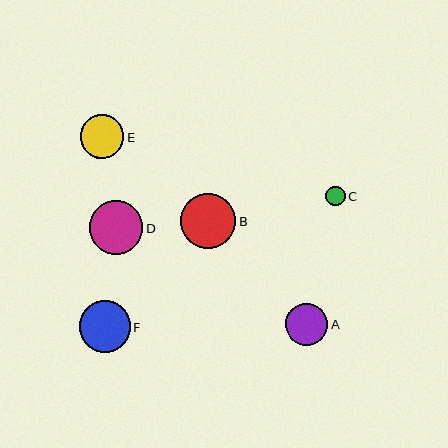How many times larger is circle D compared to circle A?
Circle D is approximately 1.3 times the size of circle A.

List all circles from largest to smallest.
From largest to smallest: B, D, F, E, A, C.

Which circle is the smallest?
Circle C is the smallest with a size of approximately 20 pixels.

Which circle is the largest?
Circle B is the largest with a size of approximately 55 pixels.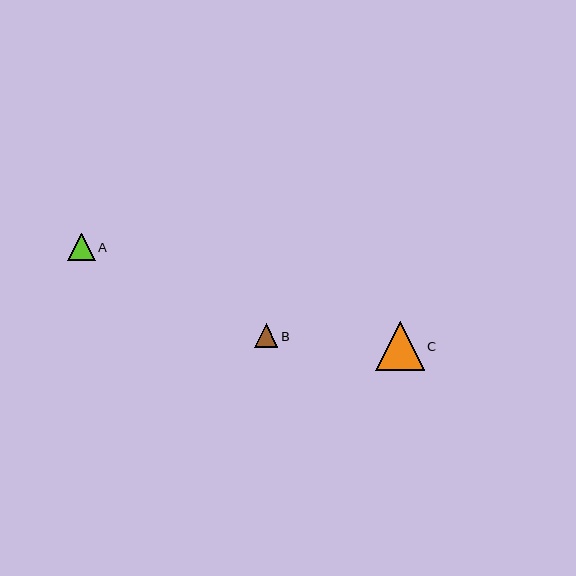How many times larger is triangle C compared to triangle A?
Triangle C is approximately 1.8 times the size of triangle A.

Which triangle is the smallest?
Triangle B is the smallest with a size of approximately 23 pixels.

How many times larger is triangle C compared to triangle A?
Triangle C is approximately 1.8 times the size of triangle A.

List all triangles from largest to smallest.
From largest to smallest: C, A, B.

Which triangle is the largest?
Triangle C is the largest with a size of approximately 48 pixels.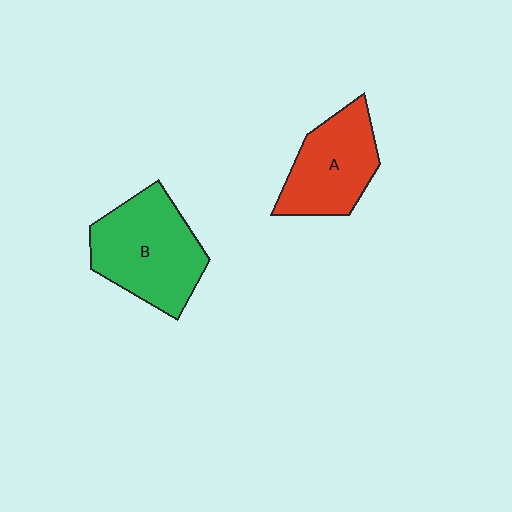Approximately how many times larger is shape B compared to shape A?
Approximately 1.3 times.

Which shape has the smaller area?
Shape A (red).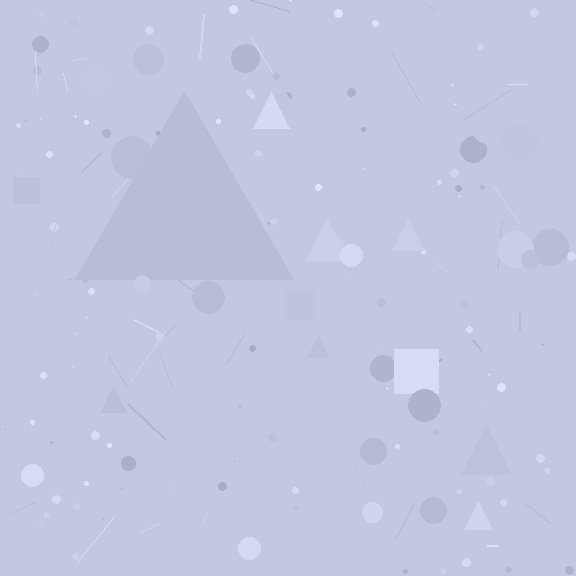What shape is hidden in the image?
A triangle is hidden in the image.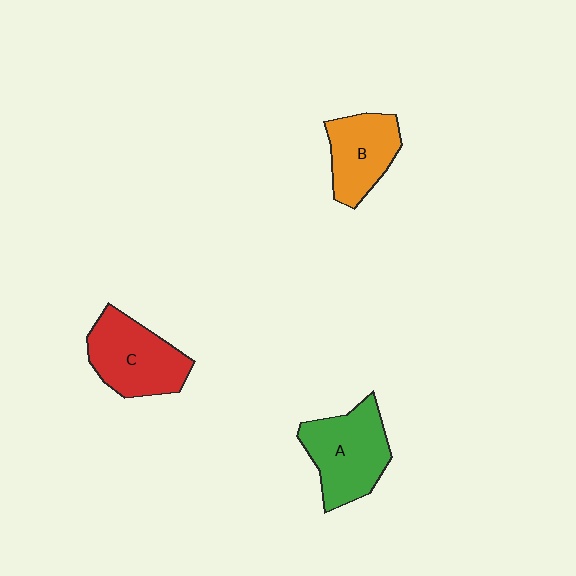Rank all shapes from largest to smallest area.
From largest to smallest: A (green), C (red), B (orange).